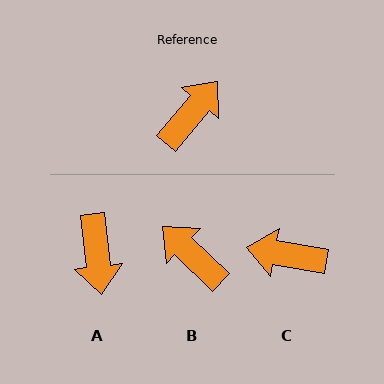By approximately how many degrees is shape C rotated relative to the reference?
Approximately 119 degrees counter-clockwise.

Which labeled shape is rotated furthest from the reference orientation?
A, about 134 degrees away.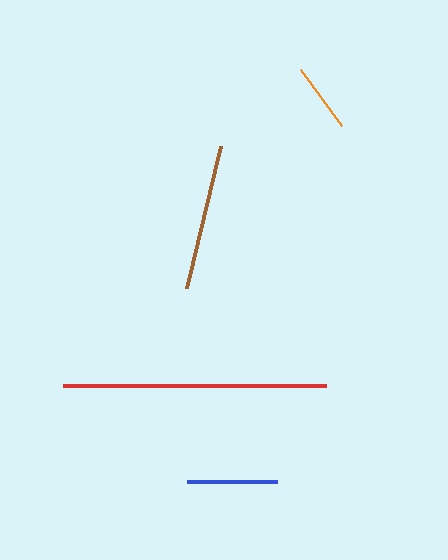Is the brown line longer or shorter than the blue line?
The brown line is longer than the blue line.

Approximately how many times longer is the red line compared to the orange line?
The red line is approximately 3.8 times the length of the orange line.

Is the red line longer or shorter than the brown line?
The red line is longer than the brown line.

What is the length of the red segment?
The red segment is approximately 263 pixels long.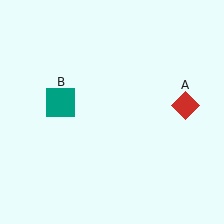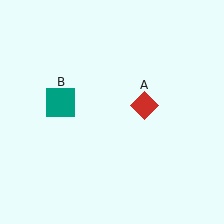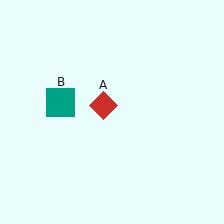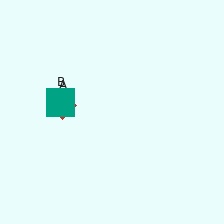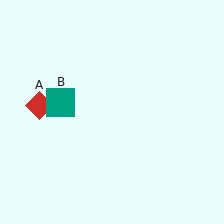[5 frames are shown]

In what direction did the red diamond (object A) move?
The red diamond (object A) moved left.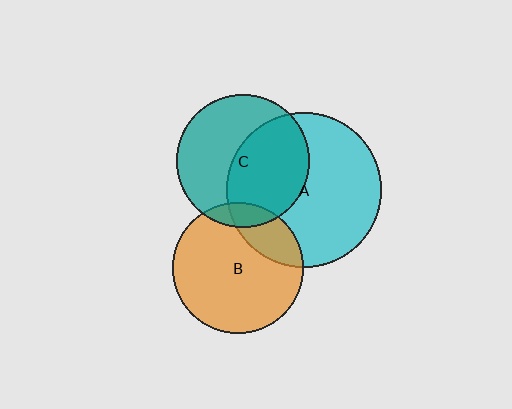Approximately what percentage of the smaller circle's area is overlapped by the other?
Approximately 50%.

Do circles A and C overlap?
Yes.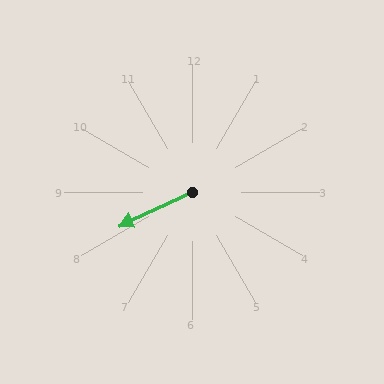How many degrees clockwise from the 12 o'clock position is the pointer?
Approximately 245 degrees.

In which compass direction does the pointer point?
Southwest.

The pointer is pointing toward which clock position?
Roughly 8 o'clock.